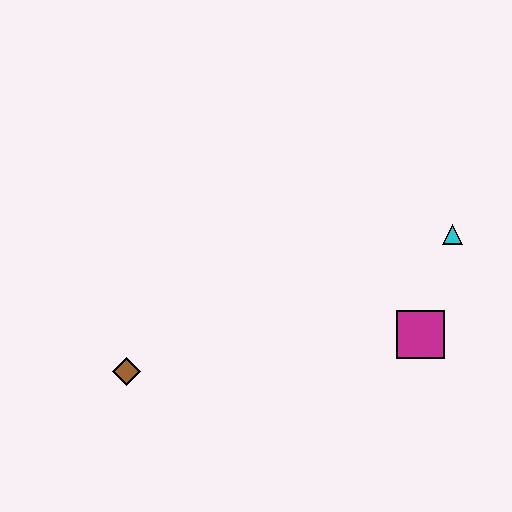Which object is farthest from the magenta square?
The brown diamond is farthest from the magenta square.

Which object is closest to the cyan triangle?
The magenta square is closest to the cyan triangle.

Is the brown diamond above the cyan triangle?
No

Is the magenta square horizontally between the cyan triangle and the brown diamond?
Yes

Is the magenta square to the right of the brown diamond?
Yes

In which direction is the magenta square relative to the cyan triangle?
The magenta square is below the cyan triangle.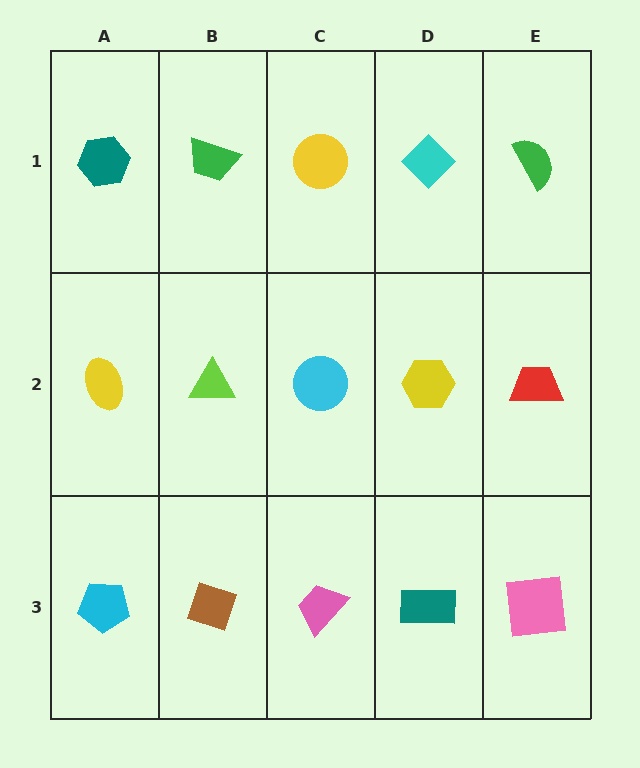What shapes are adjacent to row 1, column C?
A cyan circle (row 2, column C), a green trapezoid (row 1, column B), a cyan diamond (row 1, column D).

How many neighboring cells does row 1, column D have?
3.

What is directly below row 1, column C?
A cyan circle.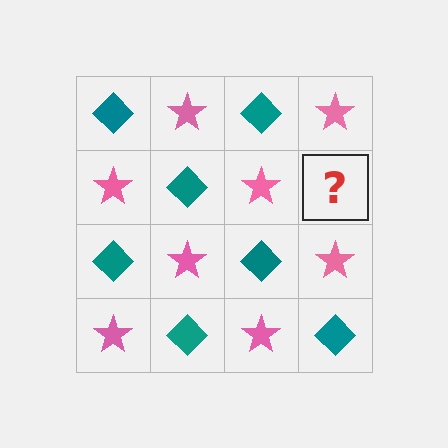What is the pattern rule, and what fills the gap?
The rule is that it alternates teal diamond and pink star in a checkerboard pattern. The gap should be filled with a teal diamond.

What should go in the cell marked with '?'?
The missing cell should contain a teal diamond.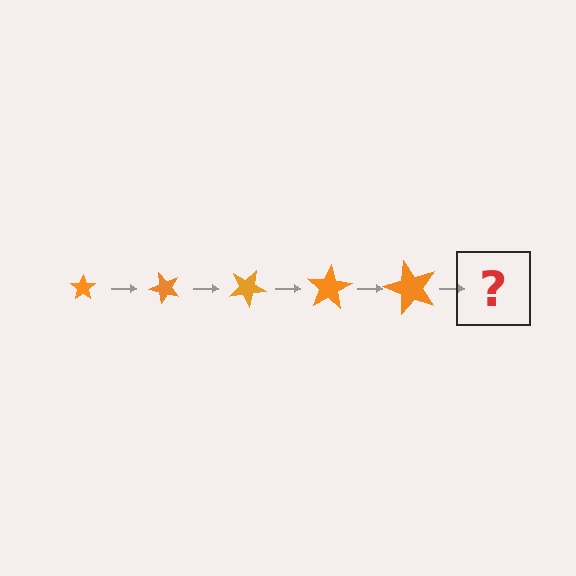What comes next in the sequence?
The next element should be a star, larger than the previous one and rotated 250 degrees from the start.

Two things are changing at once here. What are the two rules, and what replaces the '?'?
The two rules are that the star grows larger each step and it rotates 50 degrees each step. The '?' should be a star, larger than the previous one and rotated 250 degrees from the start.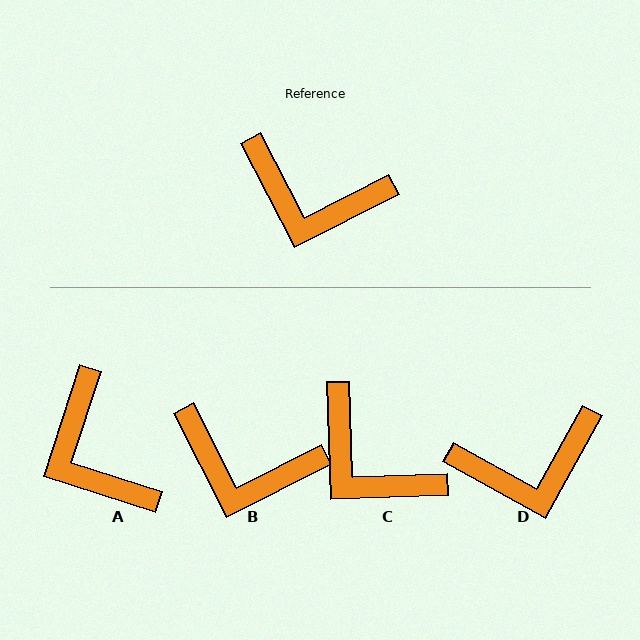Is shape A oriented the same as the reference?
No, it is off by about 45 degrees.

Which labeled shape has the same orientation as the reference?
B.